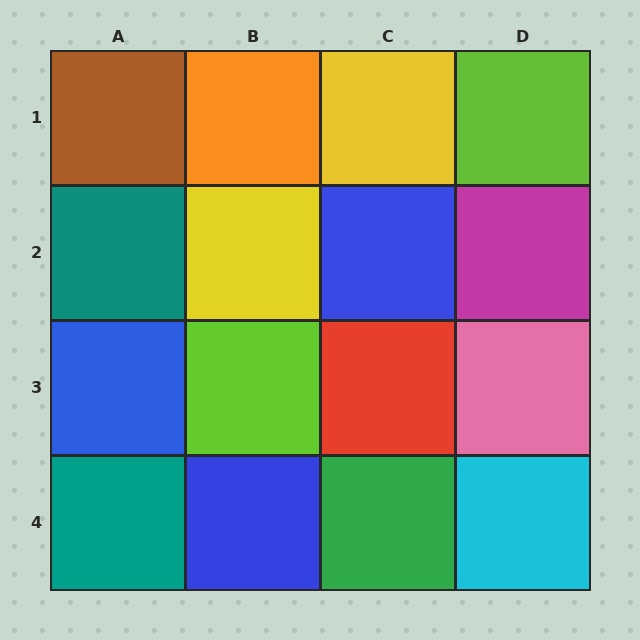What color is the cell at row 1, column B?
Orange.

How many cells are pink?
1 cell is pink.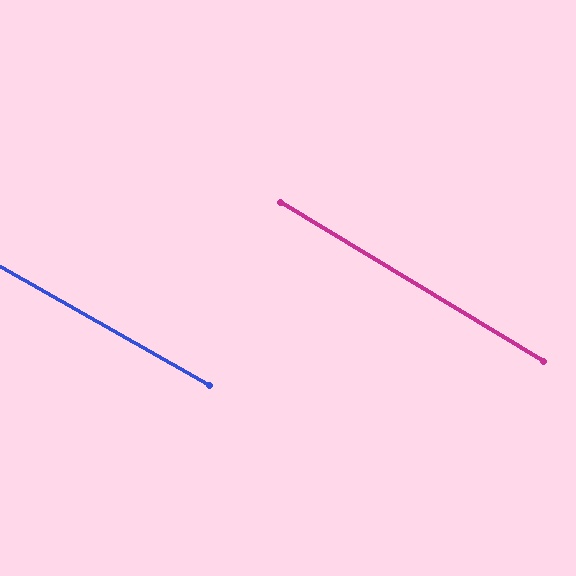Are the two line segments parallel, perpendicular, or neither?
Parallel — their directions differ by only 1.6°.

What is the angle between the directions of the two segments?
Approximately 2 degrees.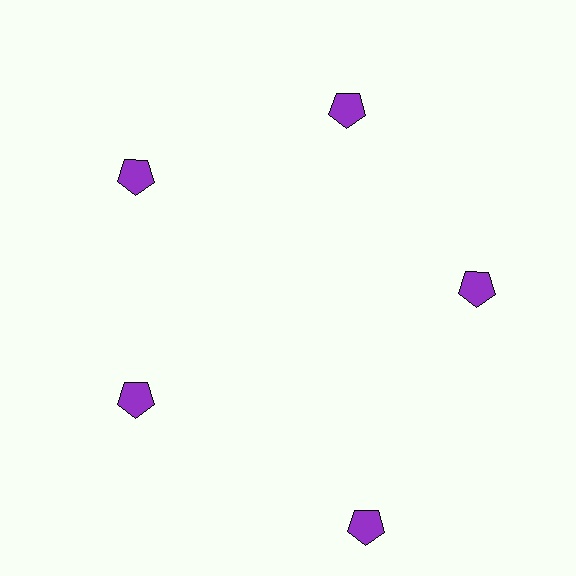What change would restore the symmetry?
The symmetry would be restored by moving it inward, back onto the ring so that all 5 pentagons sit at equal angles and equal distance from the center.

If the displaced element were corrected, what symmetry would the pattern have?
It would have 5-fold rotational symmetry — the pattern would map onto itself every 72 degrees.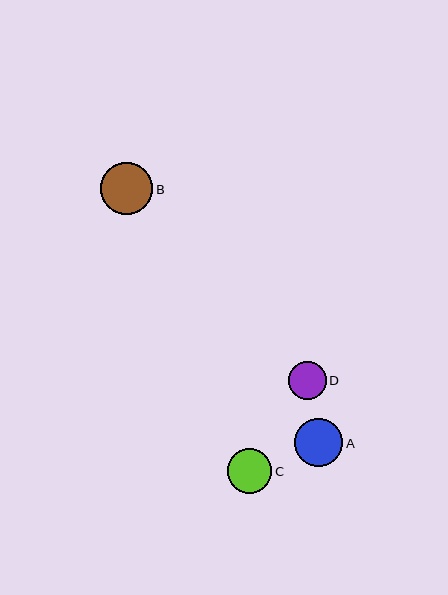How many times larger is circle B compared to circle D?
Circle B is approximately 1.4 times the size of circle D.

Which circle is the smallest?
Circle D is the smallest with a size of approximately 38 pixels.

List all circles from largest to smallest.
From largest to smallest: B, A, C, D.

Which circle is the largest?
Circle B is the largest with a size of approximately 52 pixels.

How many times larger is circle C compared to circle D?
Circle C is approximately 1.2 times the size of circle D.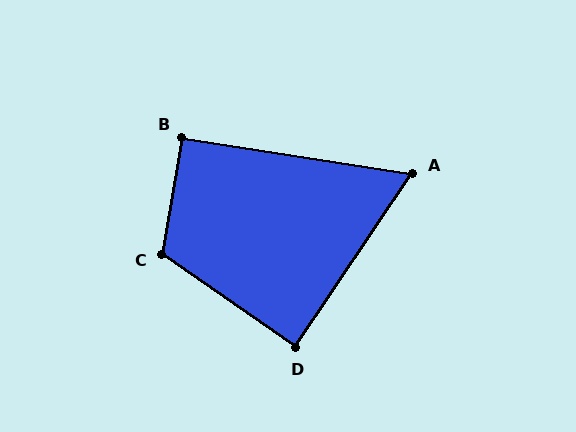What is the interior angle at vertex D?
Approximately 89 degrees (approximately right).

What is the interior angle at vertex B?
Approximately 91 degrees (approximately right).